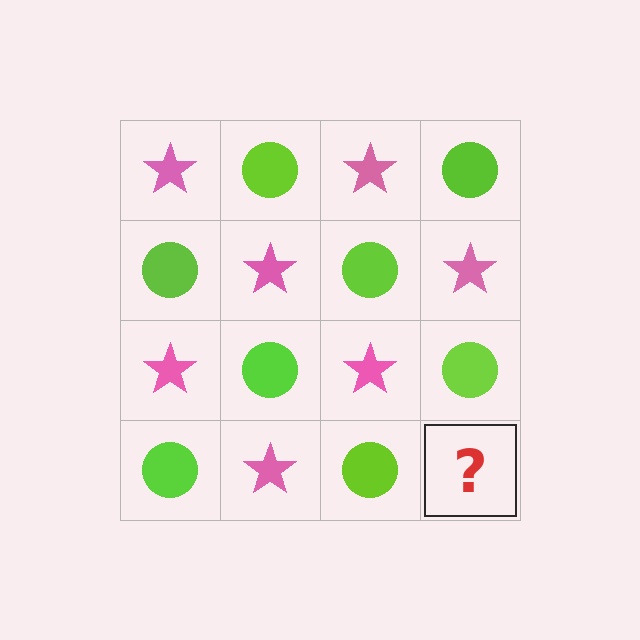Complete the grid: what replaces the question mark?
The question mark should be replaced with a pink star.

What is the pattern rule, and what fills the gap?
The rule is that it alternates pink star and lime circle in a checkerboard pattern. The gap should be filled with a pink star.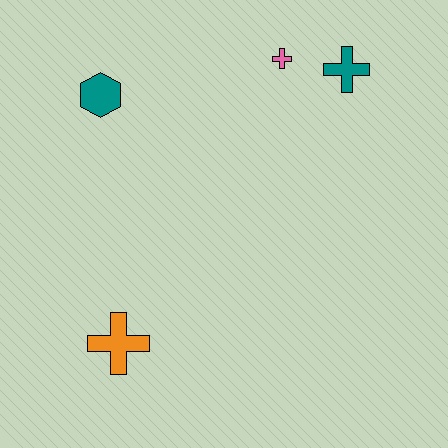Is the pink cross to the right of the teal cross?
No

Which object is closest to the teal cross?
The pink cross is closest to the teal cross.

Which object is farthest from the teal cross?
The orange cross is farthest from the teal cross.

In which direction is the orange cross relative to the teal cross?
The orange cross is below the teal cross.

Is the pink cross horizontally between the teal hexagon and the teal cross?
Yes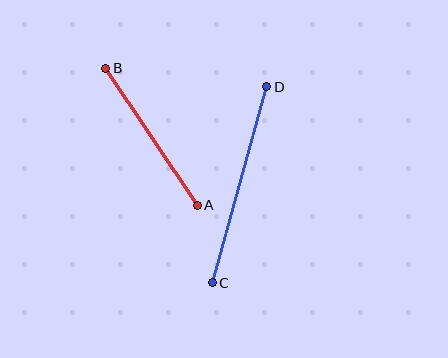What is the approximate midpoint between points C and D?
The midpoint is at approximately (240, 185) pixels.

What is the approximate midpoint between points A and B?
The midpoint is at approximately (151, 137) pixels.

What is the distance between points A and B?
The distance is approximately 165 pixels.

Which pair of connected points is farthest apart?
Points C and D are farthest apart.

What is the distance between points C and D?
The distance is approximately 204 pixels.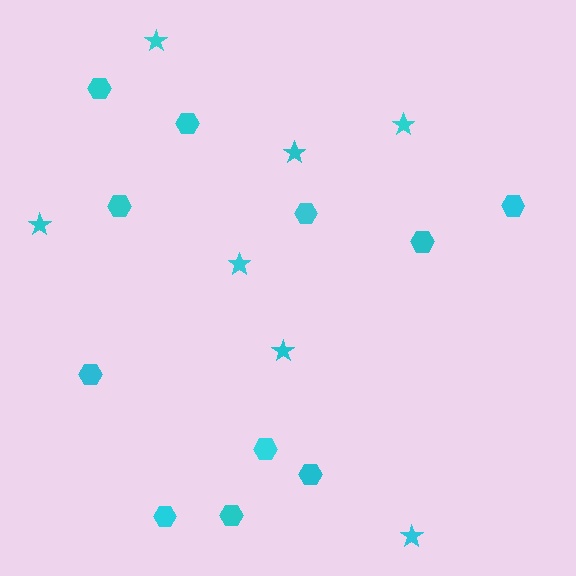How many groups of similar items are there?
There are 2 groups: one group of stars (7) and one group of hexagons (11).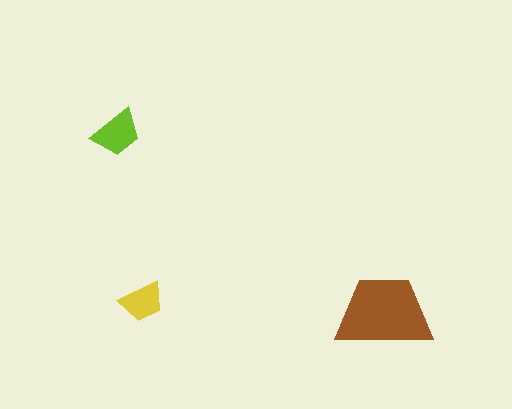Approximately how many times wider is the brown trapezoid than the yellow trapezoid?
About 2 times wider.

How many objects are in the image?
There are 3 objects in the image.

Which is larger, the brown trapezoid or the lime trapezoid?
The brown one.